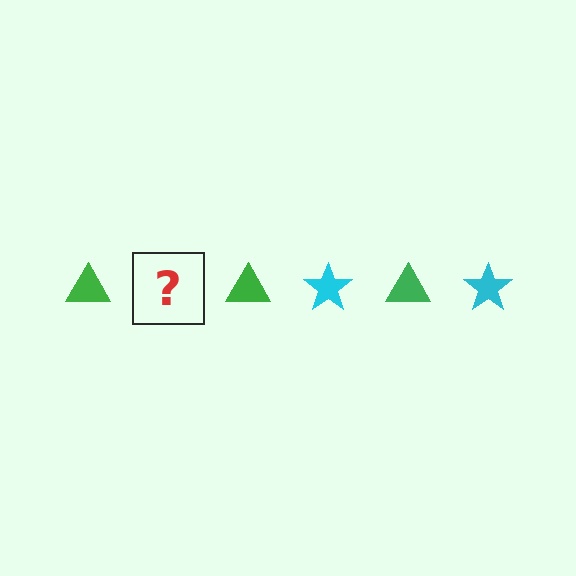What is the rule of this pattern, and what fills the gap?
The rule is that the pattern alternates between green triangle and cyan star. The gap should be filled with a cyan star.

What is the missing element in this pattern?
The missing element is a cyan star.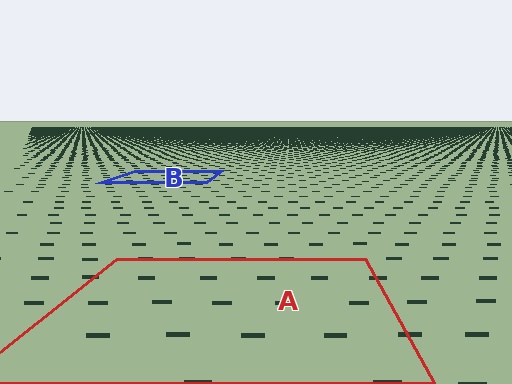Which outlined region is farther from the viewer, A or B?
Region B is farther from the viewer — the texture elements inside it appear smaller and more densely packed.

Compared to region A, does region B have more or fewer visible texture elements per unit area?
Region B has more texture elements per unit area — they are packed more densely because it is farther away.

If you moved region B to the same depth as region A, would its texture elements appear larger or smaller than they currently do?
They would appear larger. At a closer depth, the same texture elements are projected at a bigger on-screen size.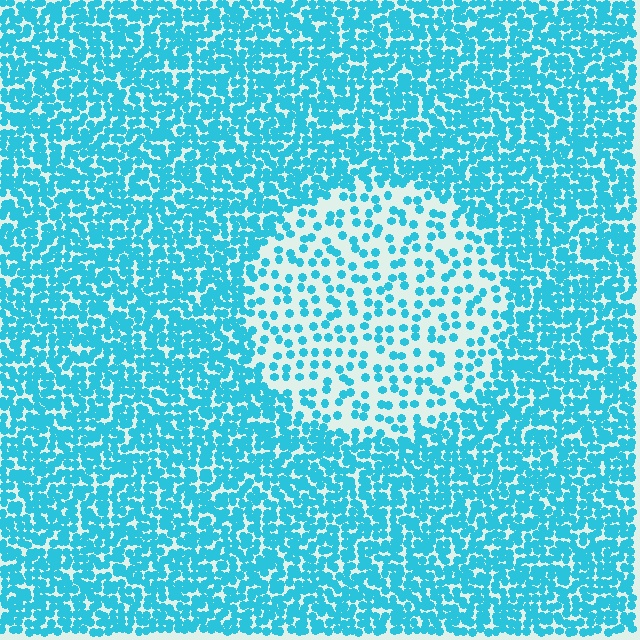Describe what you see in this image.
The image contains small cyan elements arranged at two different densities. A circle-shaped region is visible where the elements are less densely packed than the surrounding area.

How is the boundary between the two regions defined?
The boundary is defined by a change in element density (approximately 2.6x ratio). All elements are the same color, size, and shape.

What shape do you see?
I see a circle.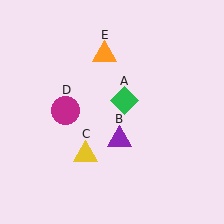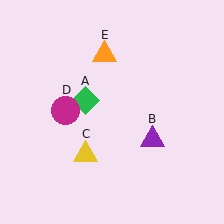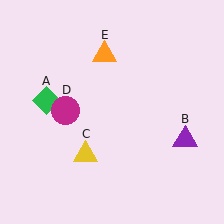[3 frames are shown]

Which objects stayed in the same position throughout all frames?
Yellow triangle (object C) and magenta circle (object D) and orange triangle (object E) remained stationary.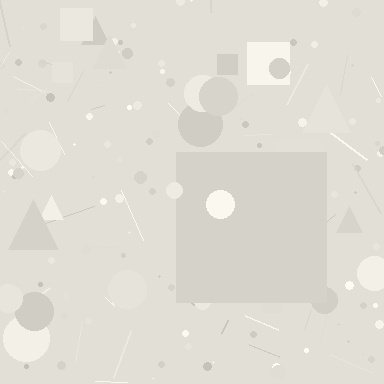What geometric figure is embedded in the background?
A square is embedded in the background.